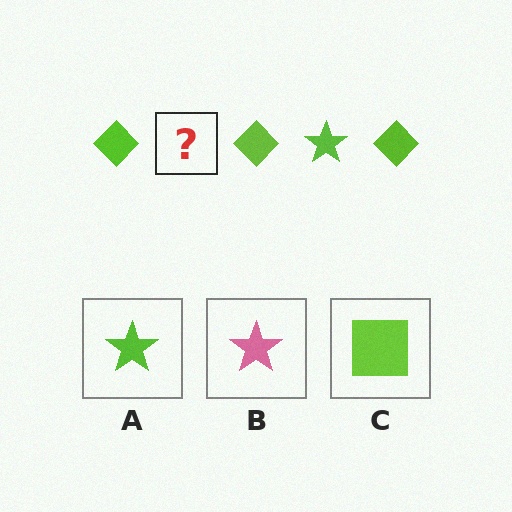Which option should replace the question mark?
Option A.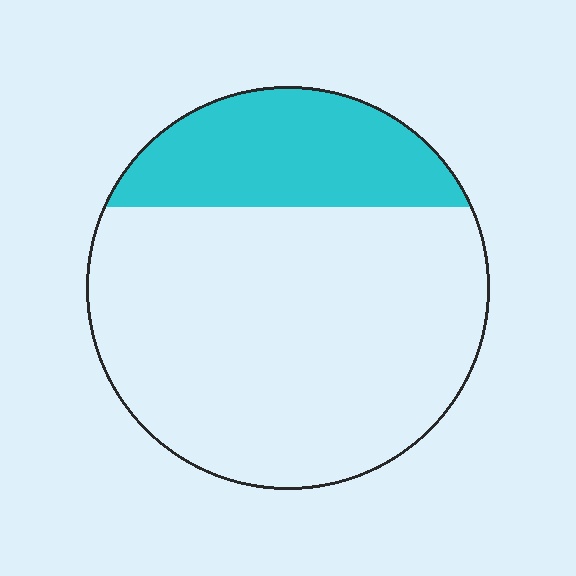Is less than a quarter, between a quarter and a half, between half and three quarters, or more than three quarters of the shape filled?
Between a quarter and a half.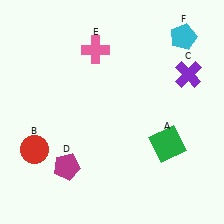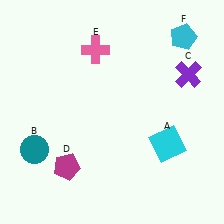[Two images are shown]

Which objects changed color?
A changed from green to cyan. B changed from red to teal.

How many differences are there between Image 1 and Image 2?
There are 2 differences between the two images.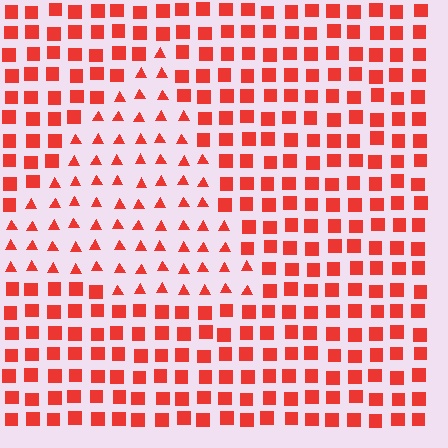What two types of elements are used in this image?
The image uses triangles inside the triangle region and squares outside it.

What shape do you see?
I see a triangle.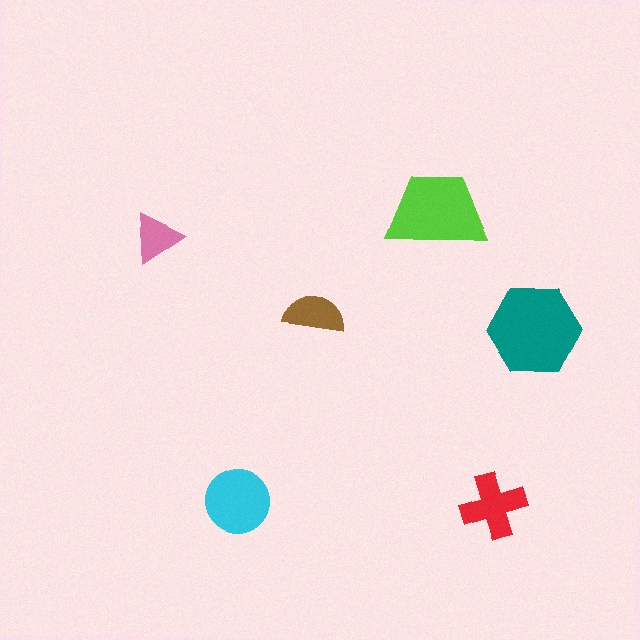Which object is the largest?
The teal hexagon.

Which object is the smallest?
The pink triangle.